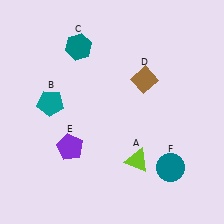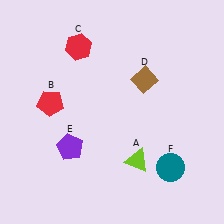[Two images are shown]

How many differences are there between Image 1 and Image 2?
There are 2 differences between the two images.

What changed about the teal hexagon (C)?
In Image 1, C is teal. In Image 2, it changed to red.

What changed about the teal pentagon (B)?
In Image 1, B is teal. In Image 2, it changed to red.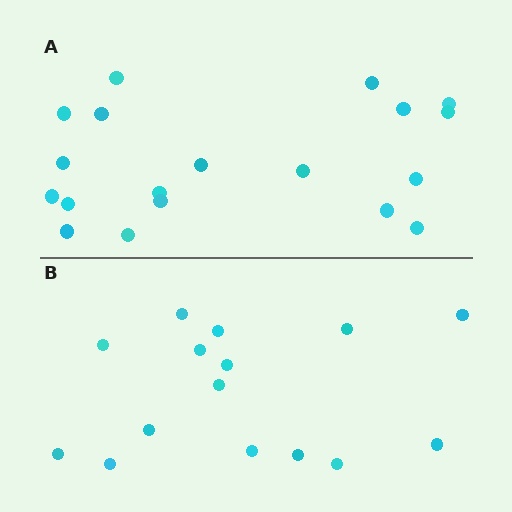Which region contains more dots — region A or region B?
Region A (the top region) has more dots.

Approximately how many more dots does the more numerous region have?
Region A has about 4 more dots than region B.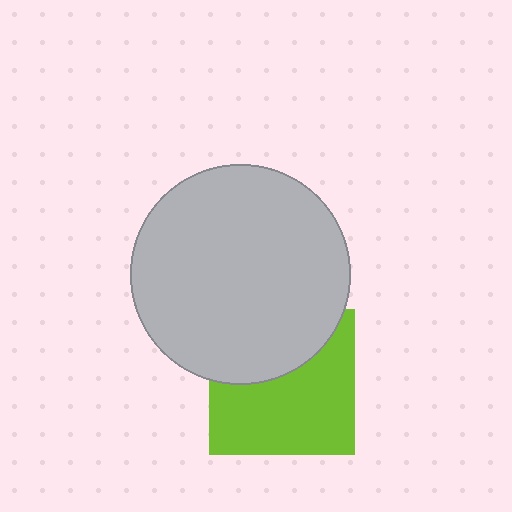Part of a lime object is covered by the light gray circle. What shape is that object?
It is a square.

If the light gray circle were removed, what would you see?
You would see the complete lime square.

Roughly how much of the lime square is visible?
About half of it is visible (roughly 62%).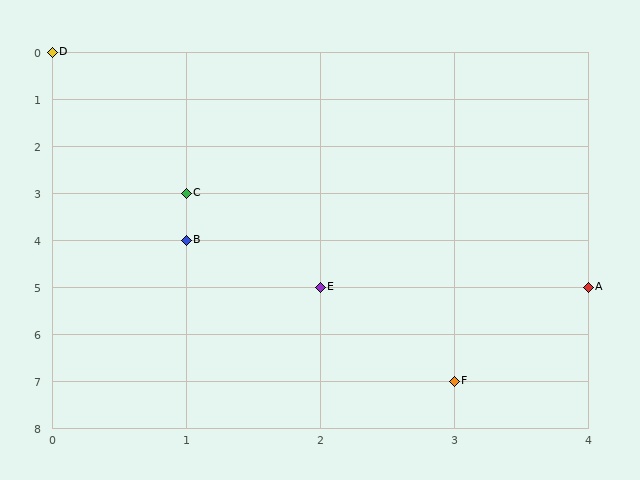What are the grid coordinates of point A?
Point A is at grid coordinates (4, 5).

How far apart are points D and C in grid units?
Points D and C are 1 column and 3 rows apart (about 3.2 grid units diagonally).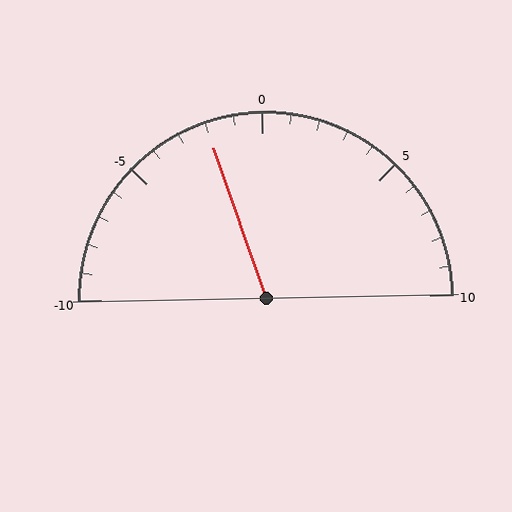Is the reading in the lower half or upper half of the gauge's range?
The reading is in the lower half of the range (-10 to 10).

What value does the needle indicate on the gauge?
The needle indicates approximately -2.